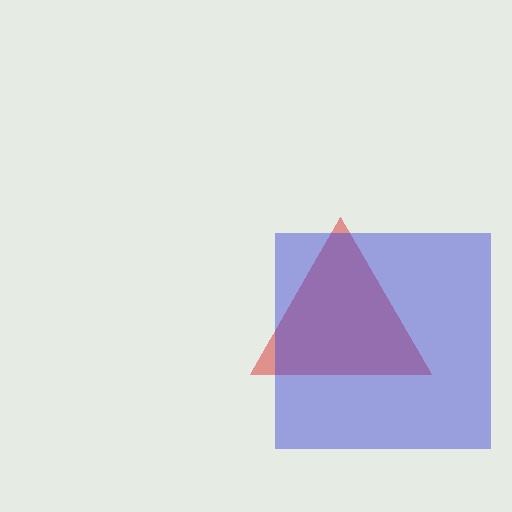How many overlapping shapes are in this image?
There are 2 overlapping shapes in the image.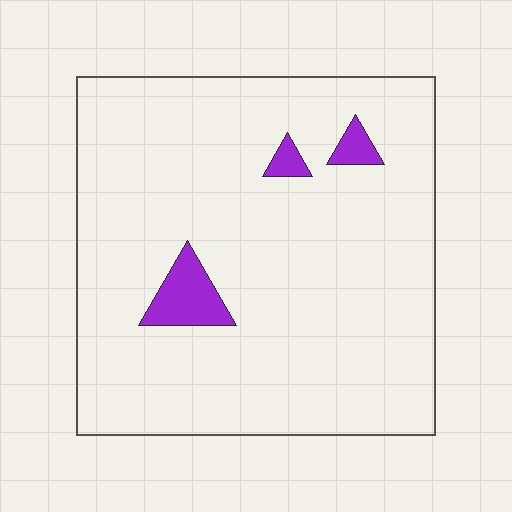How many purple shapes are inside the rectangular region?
3.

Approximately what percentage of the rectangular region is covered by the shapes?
Approximately 5%.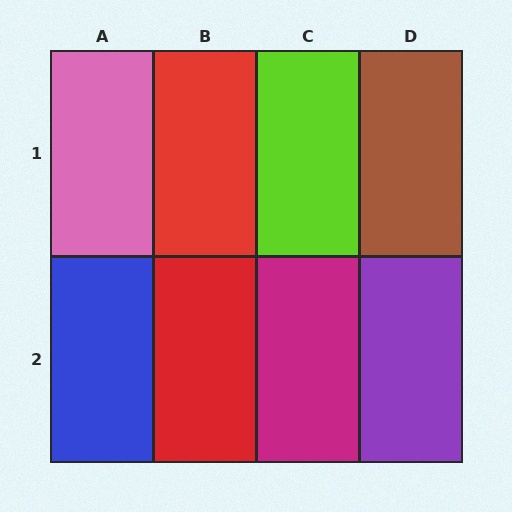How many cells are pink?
1 cell is pink.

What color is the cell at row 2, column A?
Blue.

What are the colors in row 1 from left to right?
Pink, red, lime, brown.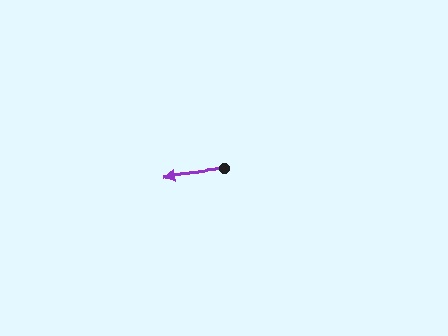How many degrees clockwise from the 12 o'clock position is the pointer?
Approximately 263 degrees.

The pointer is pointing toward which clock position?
Roughly 9 o'clock.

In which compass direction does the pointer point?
West.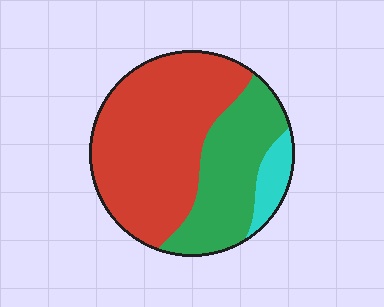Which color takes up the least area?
Cyan, at roughly 10%.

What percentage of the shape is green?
Green covers about 30% of the shape.